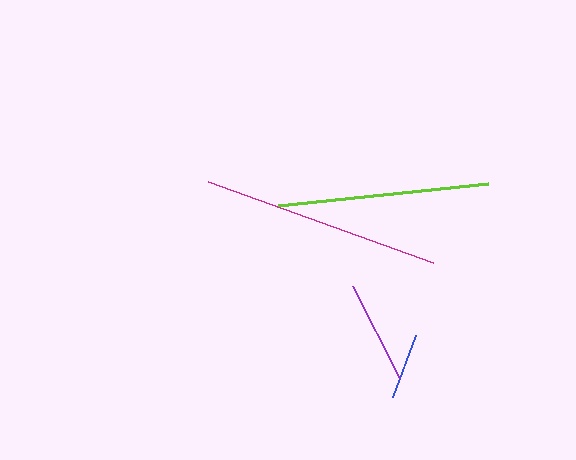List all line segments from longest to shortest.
From longest to shortest: magenta, lime, purple, blue.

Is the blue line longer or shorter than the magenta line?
The magenta line is longer than the blue line.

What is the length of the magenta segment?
The magenta segment is approximately 240 pixels long.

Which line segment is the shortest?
The blue line is the shortest at approximately 66 pixels.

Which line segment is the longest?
The magenta line is the longest at approximately 240 pixels.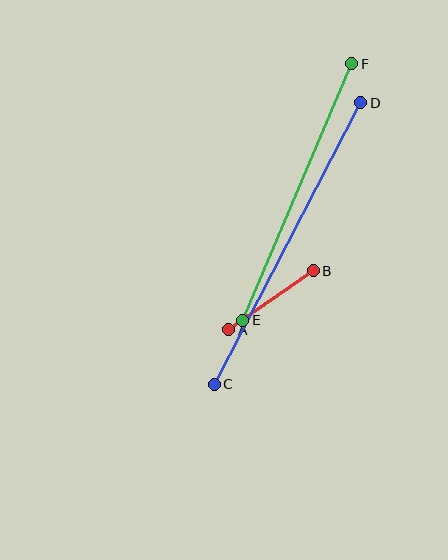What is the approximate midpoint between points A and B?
The midpoint is at approximately (271, 300) pixels.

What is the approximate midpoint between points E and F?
The midpoint is at approximately (297, 192) pixels.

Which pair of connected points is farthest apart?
Points C and D are farthest apart.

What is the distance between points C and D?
The distance is approximately 317 pixels.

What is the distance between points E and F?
The distance is approximately 279 pixels.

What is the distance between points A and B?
The distance is approximately 103 pixels.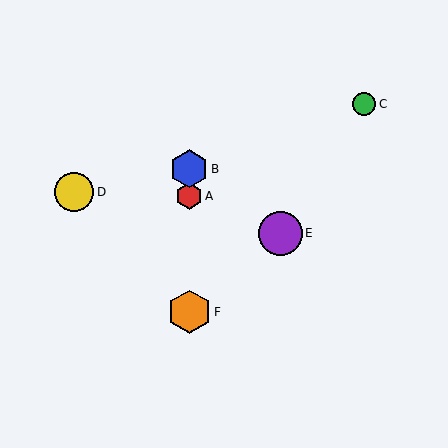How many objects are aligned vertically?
3 objects (A, B, F) are aligned vertically.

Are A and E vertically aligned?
No, A is at x≈189 and E is at x≈280.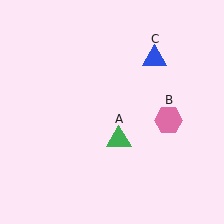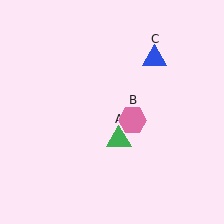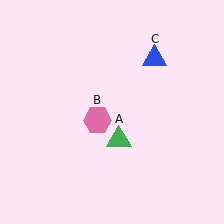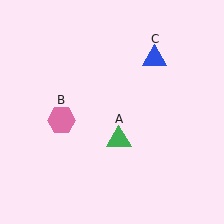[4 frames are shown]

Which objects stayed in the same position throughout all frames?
Green triangle (object A) and blue triangle (object C) remained stationary.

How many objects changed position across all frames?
1 object changed position: pink hexagon (object B).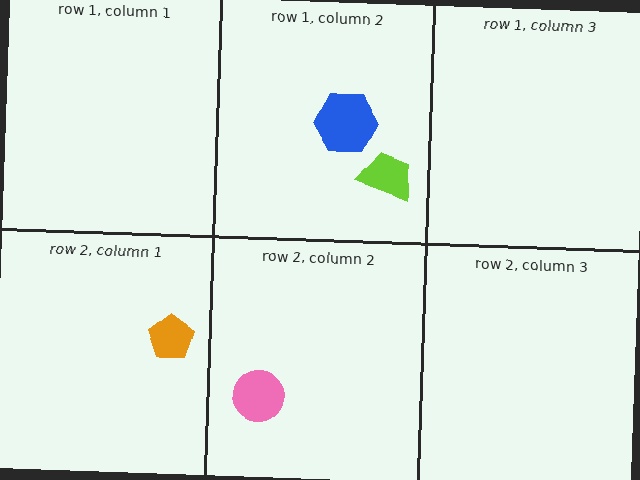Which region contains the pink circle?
The row 2, column 2 region.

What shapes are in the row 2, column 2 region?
The pink circle.